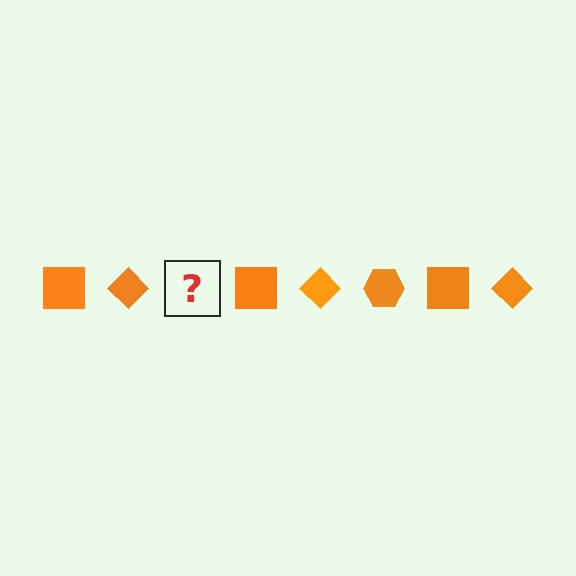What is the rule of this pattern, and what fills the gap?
The rule is that the pattern cycles through square, diamond, hexagon shapes in orange. The gap should be filled with an orange hexagon.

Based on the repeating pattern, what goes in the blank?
The blank should be an orange hexagon.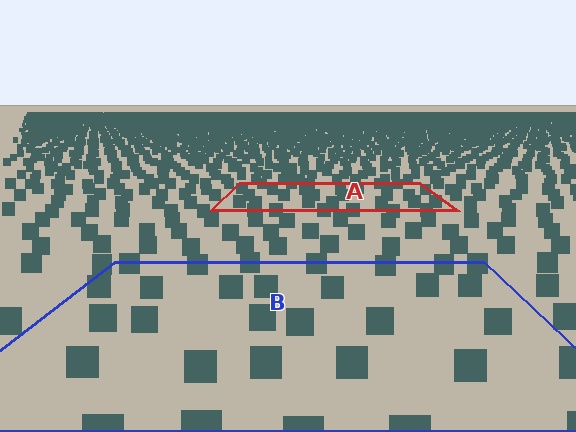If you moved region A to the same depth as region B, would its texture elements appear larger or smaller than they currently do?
They would appear larger. At a closer depth, the same texture elements are projected at a bigger on-screen size.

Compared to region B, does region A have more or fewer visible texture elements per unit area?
Region A has more texture elements per unit area — they are packed more densely because it is farther away.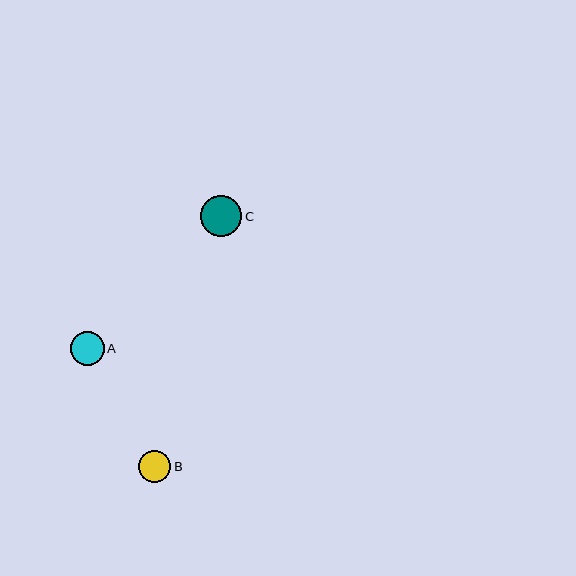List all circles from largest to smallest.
From largest to smallest: C, A, B.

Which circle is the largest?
Circle C is the largest with a size of approximately 41 pixels.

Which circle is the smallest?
Circle B is the smallest with a size of approximately 32 pixels.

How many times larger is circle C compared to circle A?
Circle C is approximately 1.2 times the size of circle A.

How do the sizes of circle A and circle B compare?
Circle A and circle B are approximately the same size.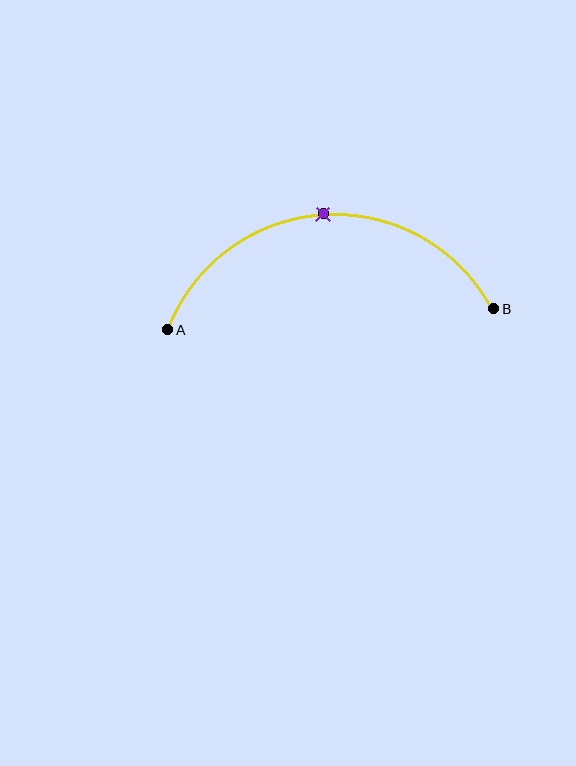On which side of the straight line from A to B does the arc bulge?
The arc bulges above the straight line connecting A and B.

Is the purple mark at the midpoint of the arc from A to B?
Yes. The purple mark lies on the arc at equal arc-length from both A and B — it is the arc midpoint.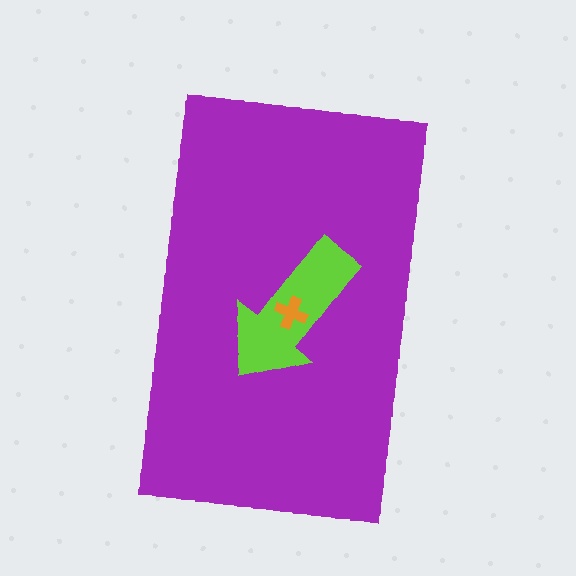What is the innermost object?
The orange cross.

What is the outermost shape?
The purple rectangle.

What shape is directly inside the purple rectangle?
The lime arrow.